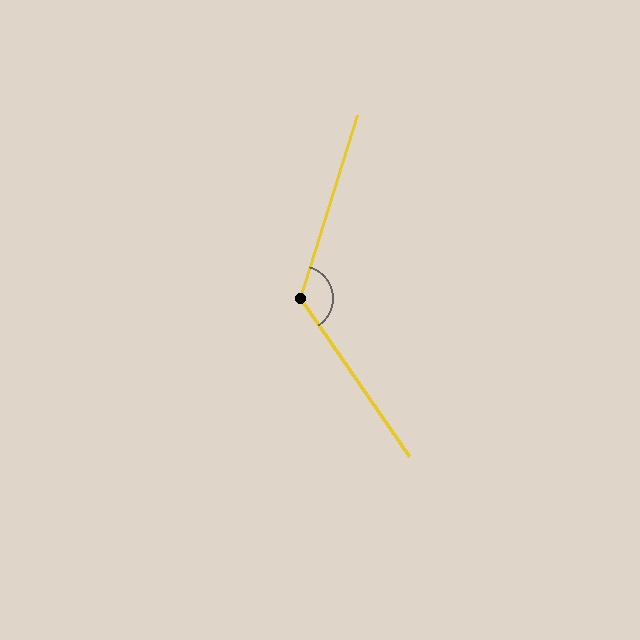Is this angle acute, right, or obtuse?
It is obtuse.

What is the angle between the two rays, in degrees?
Approximately 128 degrees.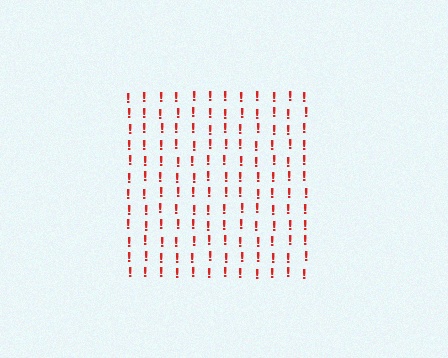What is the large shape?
The large shape is a square.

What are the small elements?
The small elements are exclamation marks.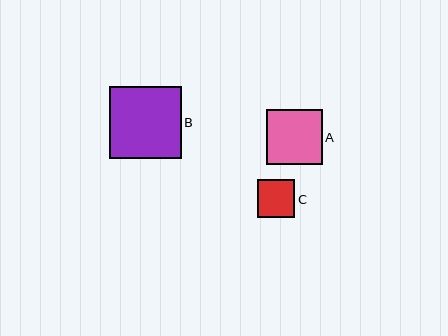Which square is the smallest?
Square C is the smallest with a size of approximately 37 pixels.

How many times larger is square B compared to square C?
Square B is approximately 1.9 times the size of square C.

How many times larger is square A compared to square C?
Square A is approximately 1.5 times the size of square C.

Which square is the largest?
Square B is the largest with a size of approximately 72 pixels.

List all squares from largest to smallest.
From largest to smallest: B, A, C.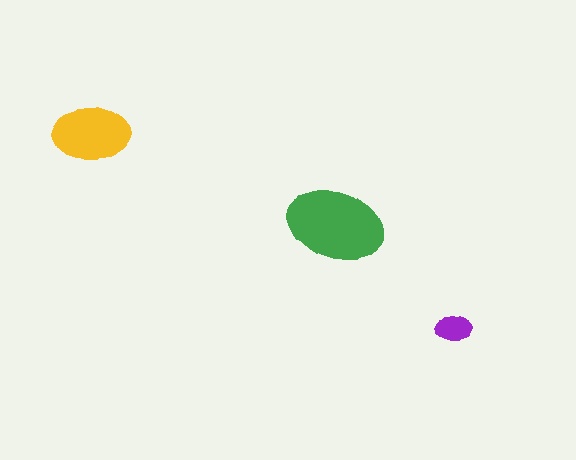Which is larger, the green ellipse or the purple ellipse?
The green one.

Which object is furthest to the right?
The purple ellipse is rightmost.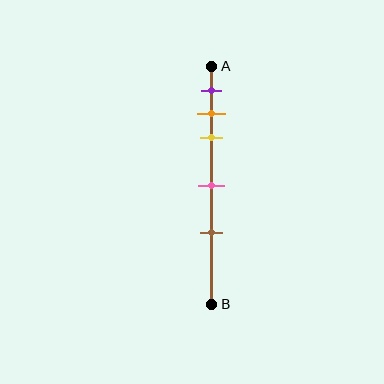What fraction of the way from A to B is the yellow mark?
The yellow mark is approximately 30% (0.3) of the way from A to B.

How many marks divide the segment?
There are 5 marks dividing the segment.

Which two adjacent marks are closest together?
The orange and yellow marks are the closest adjacent pair.